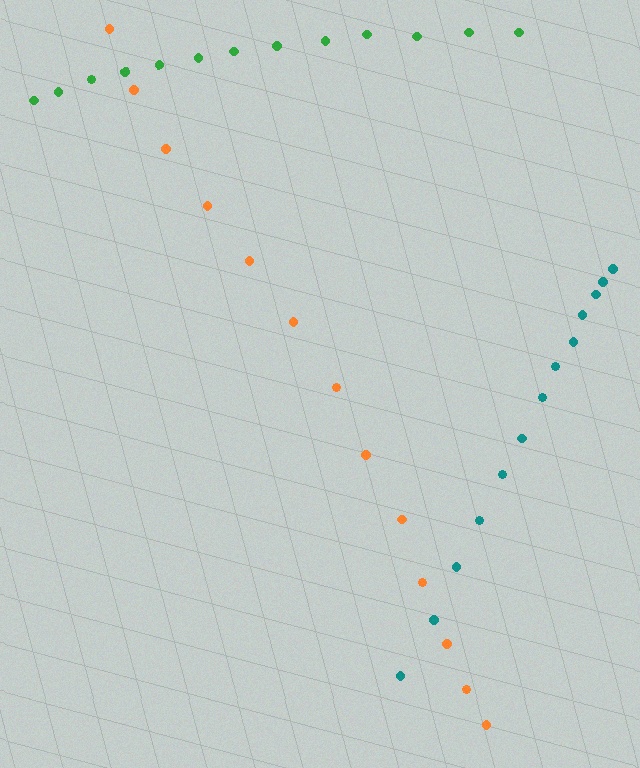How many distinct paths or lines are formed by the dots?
There are 3 distinct paths.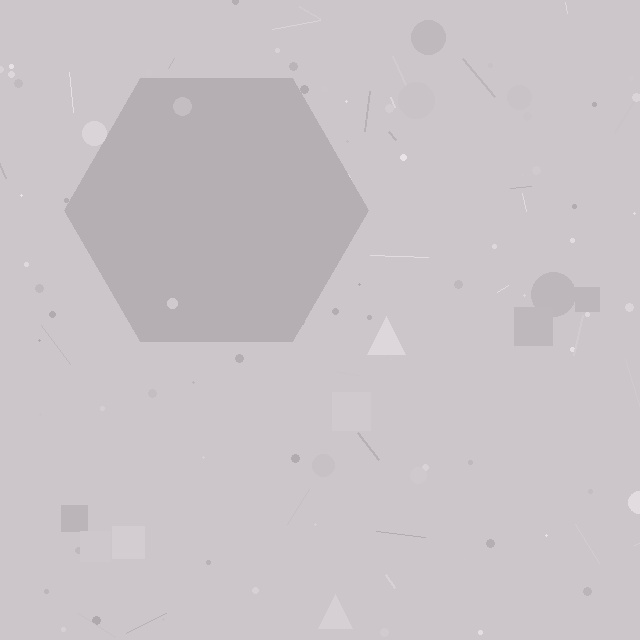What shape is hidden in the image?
A hexagon is hidden in the image.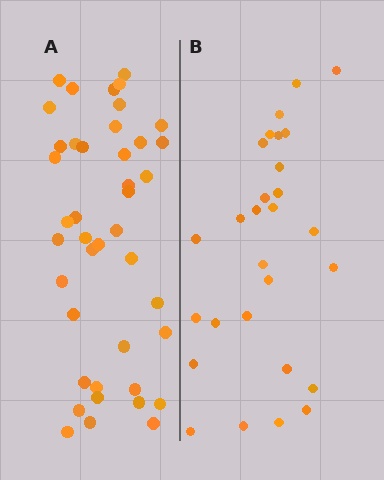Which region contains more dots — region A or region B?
Region A (the left region) has more dots.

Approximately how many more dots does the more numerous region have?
Region A has approximately 15 more dots than region B.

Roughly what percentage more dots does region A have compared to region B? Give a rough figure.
About 50% more.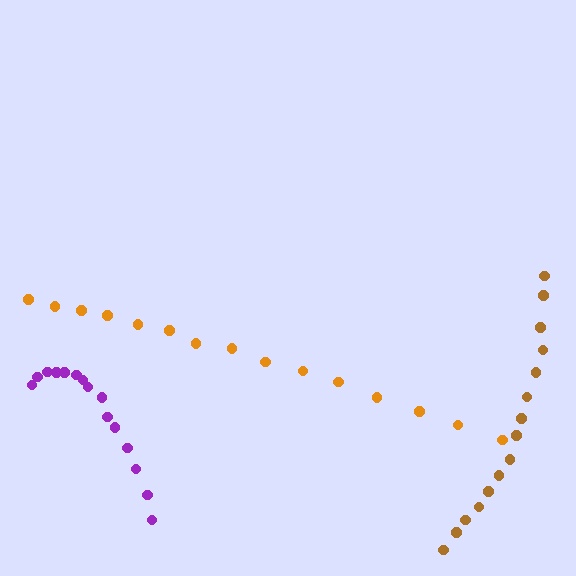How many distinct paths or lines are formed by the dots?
There are 3 distinct paths.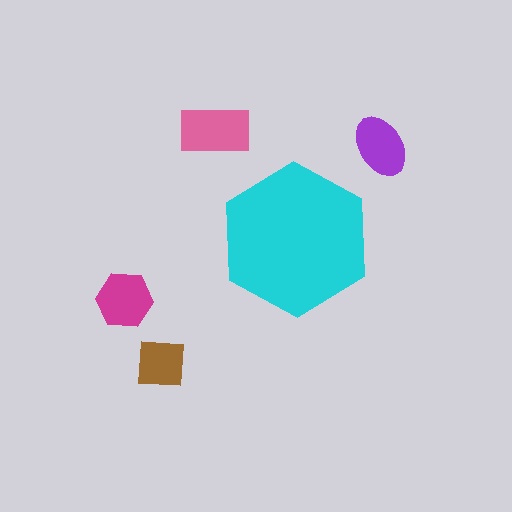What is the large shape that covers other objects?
A cyan hexagon.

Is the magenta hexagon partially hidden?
No, the magenta hexagon is fully visible.